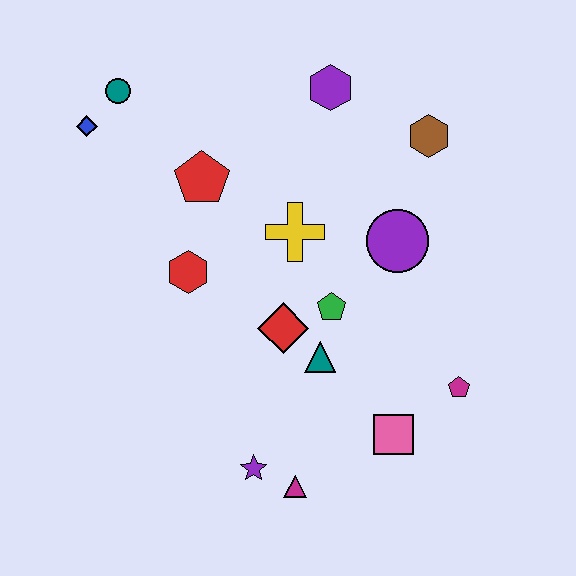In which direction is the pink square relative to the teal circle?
The pink square is below the teal circle.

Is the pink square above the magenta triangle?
Yes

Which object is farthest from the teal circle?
The magenta pentagon is farthest from the teal circle.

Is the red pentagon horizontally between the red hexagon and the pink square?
Yes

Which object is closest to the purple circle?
The green pentagon is closest to the purple circle.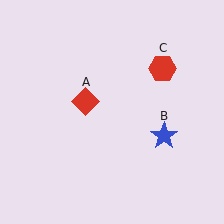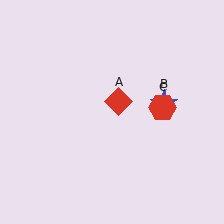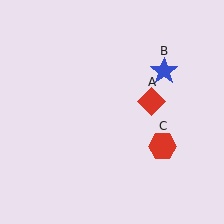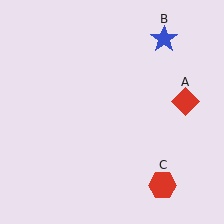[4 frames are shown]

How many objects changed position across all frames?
3 objects changed position: red diamond (object A), blue star (object B), red hexagon (object C).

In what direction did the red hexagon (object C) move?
The red hexagon (object C) moved down.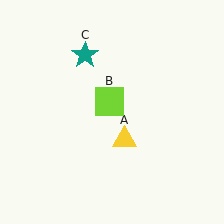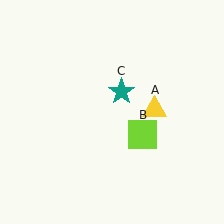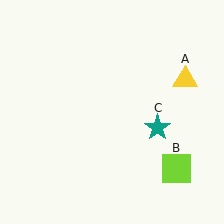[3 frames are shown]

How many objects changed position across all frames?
3 objects changed position: yellow triangle (object A), lime square (object B), teal star (object C).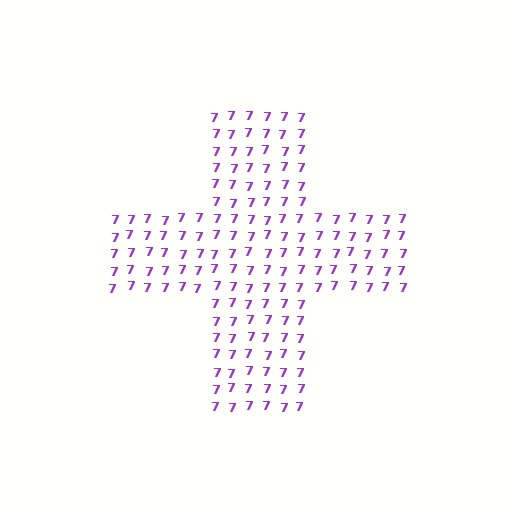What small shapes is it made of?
It is made of small digit 7's.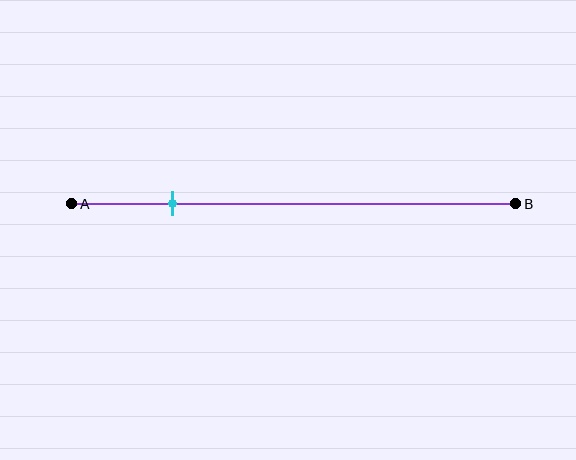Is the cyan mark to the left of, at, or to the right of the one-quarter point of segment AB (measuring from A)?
The cyan mark is approximately at the one-quarter point of segment AB.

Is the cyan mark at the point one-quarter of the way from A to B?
Yes, the mark is approximately at the one-quarter point.